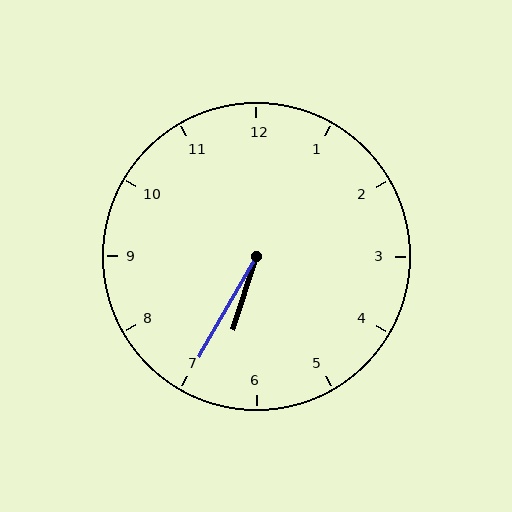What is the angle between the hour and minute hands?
Approximately 12 degrees.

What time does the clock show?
6:35.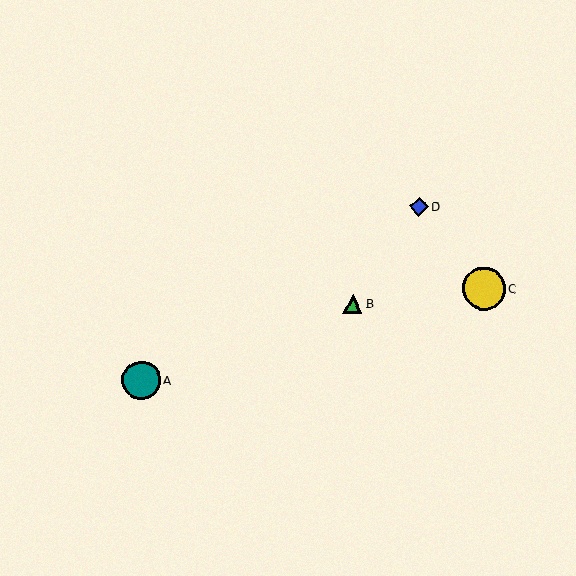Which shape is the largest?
The yellow circle (labeled C) is the largest.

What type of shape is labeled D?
Shape D is a blue diamond.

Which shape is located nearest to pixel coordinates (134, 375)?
The teal circle (labeled A) at (141, 380) is nearest to that location.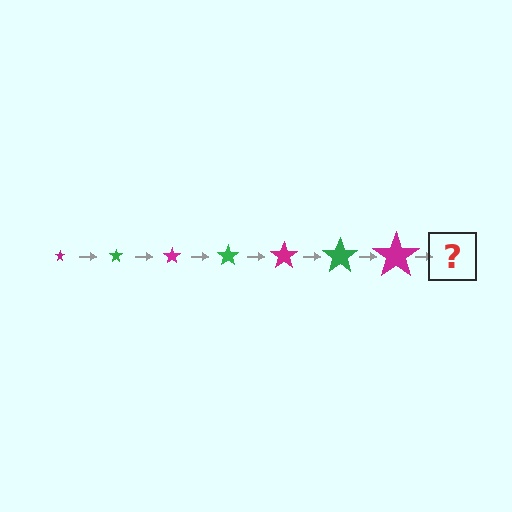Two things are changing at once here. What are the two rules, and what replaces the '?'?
The two rules are that the star grows larger each step and the color cycles through magenta and green. The '?' should be a green star, larger than the previous one.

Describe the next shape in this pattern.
It should be a green star, larger than the previous one.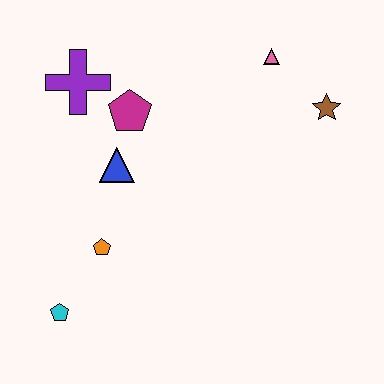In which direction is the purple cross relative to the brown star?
The purple cross is to the left of the brown star.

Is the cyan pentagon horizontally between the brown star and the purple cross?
No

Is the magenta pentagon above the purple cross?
No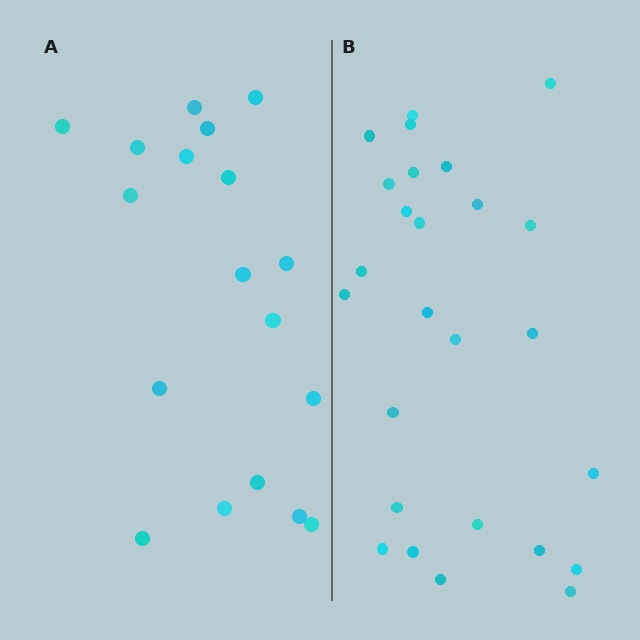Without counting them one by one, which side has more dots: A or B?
Region B (the right region) has more dots.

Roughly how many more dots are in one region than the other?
Region B has roughly 8 or so more dots than region A.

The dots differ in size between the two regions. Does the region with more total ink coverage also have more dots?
No. Region A has more total ink coverage because its dots are larger, but region B actually contains more individual dots. Total area can be misleading — the number of items is what matters here.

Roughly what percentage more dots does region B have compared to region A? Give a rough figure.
About 45% more.